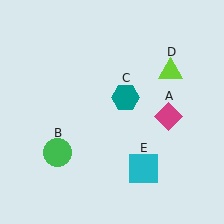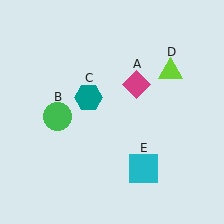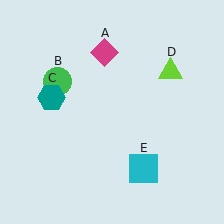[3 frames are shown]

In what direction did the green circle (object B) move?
The green circle (object B) moved up.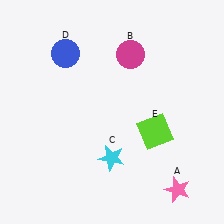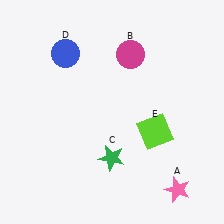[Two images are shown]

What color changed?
The star (C) changed from cyan in Image 1 to green in Image 2.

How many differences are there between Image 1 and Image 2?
There is 1 difference between the two images.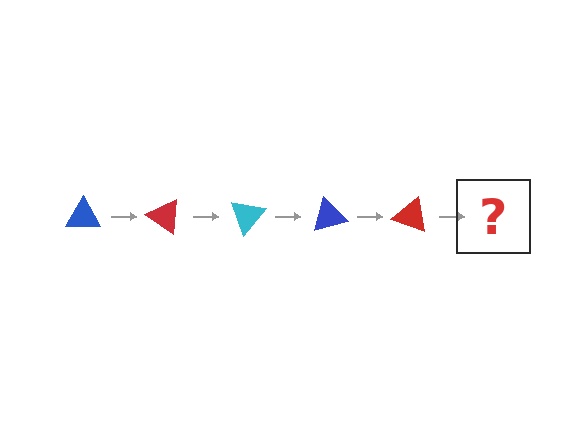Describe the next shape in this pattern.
It should be a cyan triangle, rotated 175 degrees from the start.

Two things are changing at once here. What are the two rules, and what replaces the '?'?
The two rules are that it rotates 35 degrees each step and the color cycles through blue, red, and cyan. The '?' should be a cyan triangle, rotated 175 degrees from the start.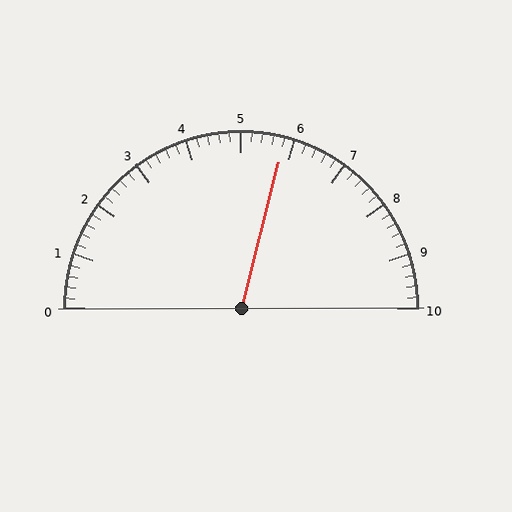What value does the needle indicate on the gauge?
The needle indicates approximately 5.8.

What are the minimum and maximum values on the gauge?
The gauge ranges from 0 to 10.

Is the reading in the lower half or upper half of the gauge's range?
The reading is in the upper half of the range (0 to 10).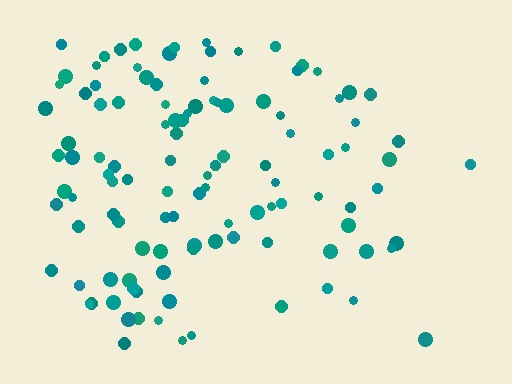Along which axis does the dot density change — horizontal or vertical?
Horizontal.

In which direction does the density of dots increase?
From right to left, with the left side densest.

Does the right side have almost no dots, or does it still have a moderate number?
Still a moderate number, just noticeably fewer than the left.